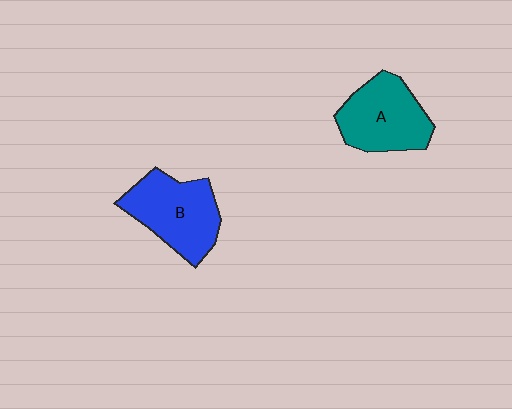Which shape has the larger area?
Shape B (blue).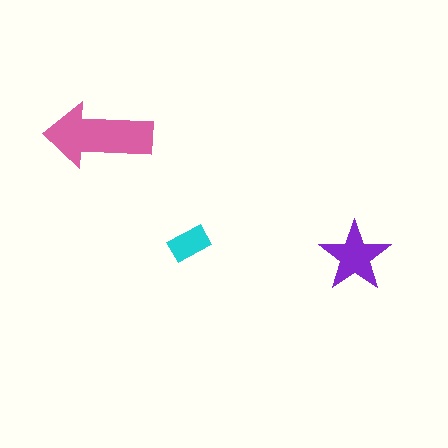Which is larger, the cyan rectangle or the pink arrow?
The pink arrow.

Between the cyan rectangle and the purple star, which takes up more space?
The purple star.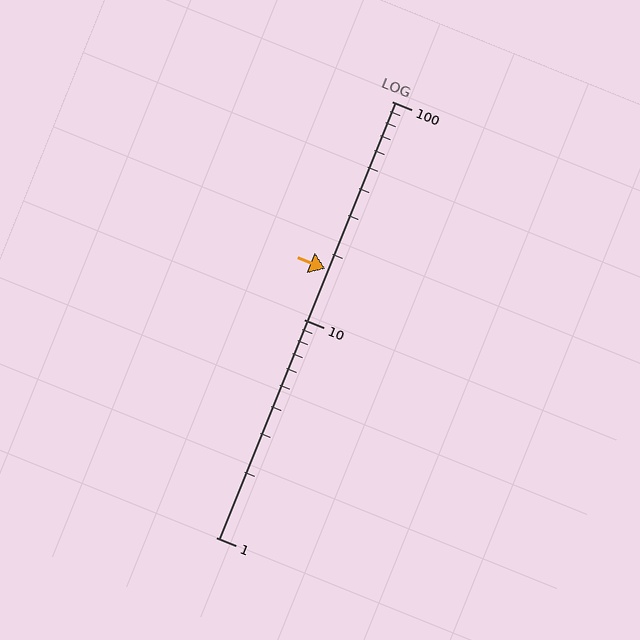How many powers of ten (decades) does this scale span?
The scale spans 2 decades, from 1 to 100.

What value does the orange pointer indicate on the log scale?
The pointer indicates approximately 17.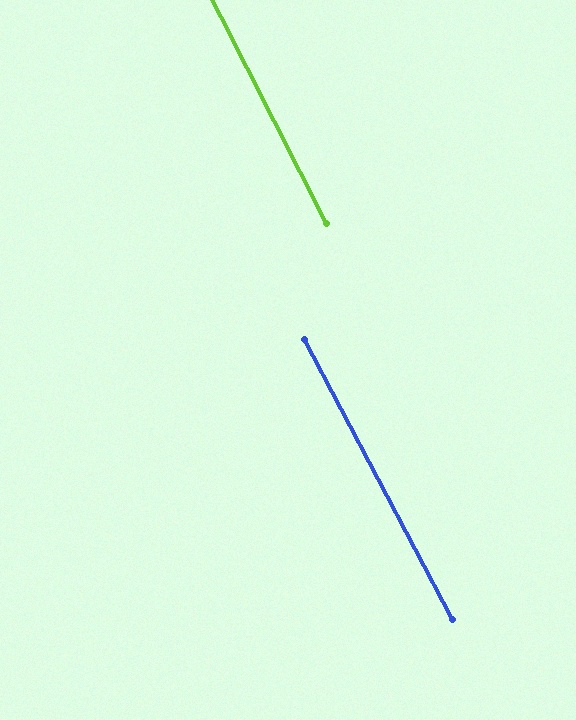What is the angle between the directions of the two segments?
Approximately 1 degree.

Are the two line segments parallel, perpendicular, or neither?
Parallel — their directions differ by only 0.7°.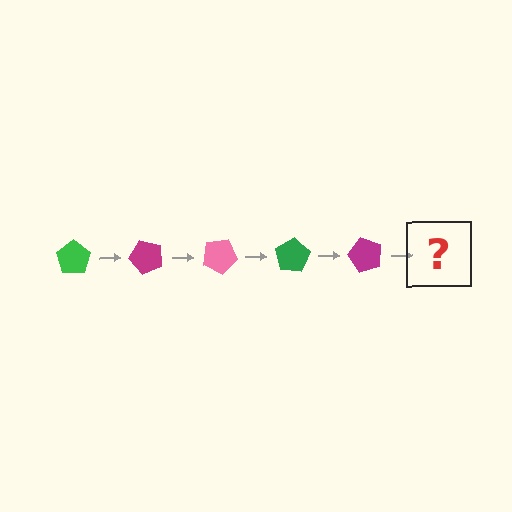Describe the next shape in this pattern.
It should be a pink pentagon, rotated 250 degrees from the start.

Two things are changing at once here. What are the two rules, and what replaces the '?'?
The two rules are that it rotates 50 degrees each step and the color cycles through green, magenta, and pink. The '?' should be a pink pentagon, rotated 250 degrees from the start.